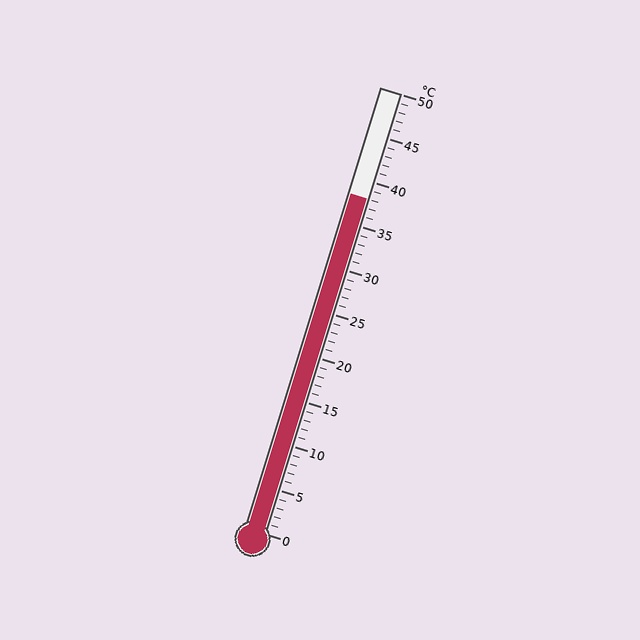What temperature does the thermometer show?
The thermometer shows approximately 38°C.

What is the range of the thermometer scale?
The thermometer scale ranges from 0°C to 50°C.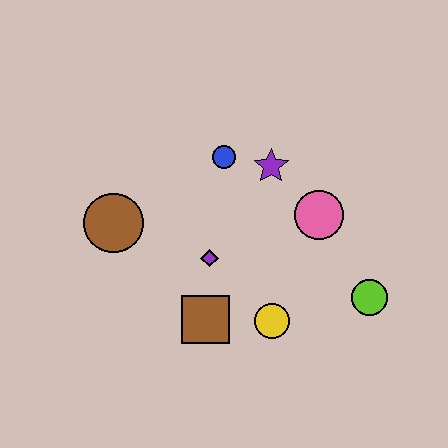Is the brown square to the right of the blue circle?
No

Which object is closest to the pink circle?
The purple star is closest to the pink circle.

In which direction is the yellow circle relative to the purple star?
The yellow circle is below the purple star.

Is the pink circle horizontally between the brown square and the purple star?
No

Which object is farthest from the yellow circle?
The brown circle is farthest from the yellow circle.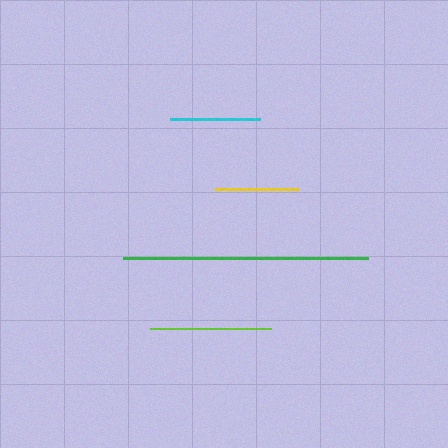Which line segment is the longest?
The green line is the longest at approximately 245 pixels.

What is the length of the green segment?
The green segment is approximately 245 pixels long.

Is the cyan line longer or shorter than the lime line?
The lime line is longer than the cyan line.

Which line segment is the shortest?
The yellow line is the shortest at approximately 84 pixels.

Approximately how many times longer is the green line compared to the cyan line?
The green line is approximately 2.7 times the length of the cyan line.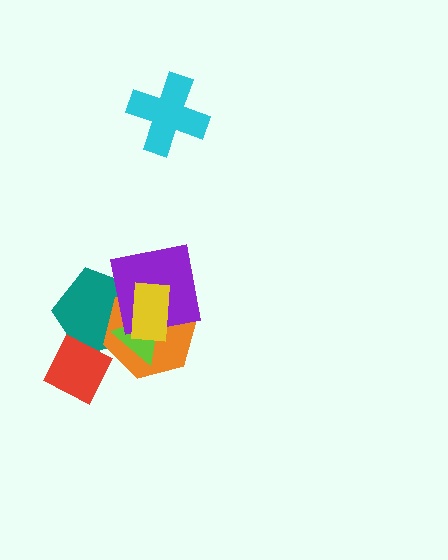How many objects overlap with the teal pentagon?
5 objects overlap with the teal pentagon.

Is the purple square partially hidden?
Yes, it is partially covered by another shape.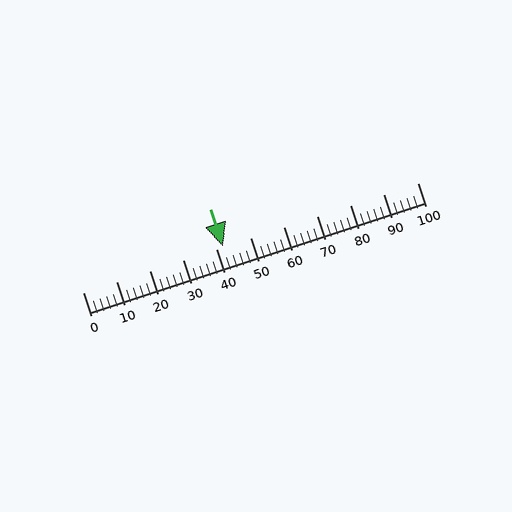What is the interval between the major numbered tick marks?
The major tick marks are spaced 10 units apart.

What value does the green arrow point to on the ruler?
The green arrow points to approximately 42.